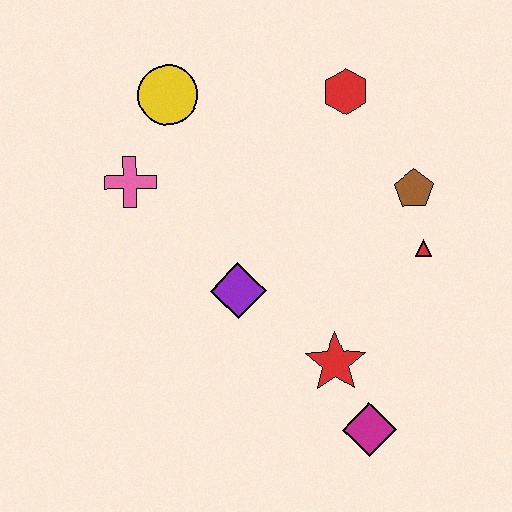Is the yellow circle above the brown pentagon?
Yes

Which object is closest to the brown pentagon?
The red triangle is closest to the brown pentagon.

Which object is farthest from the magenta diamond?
The yellow circle is farthest from the magenta diamond.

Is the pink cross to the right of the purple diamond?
No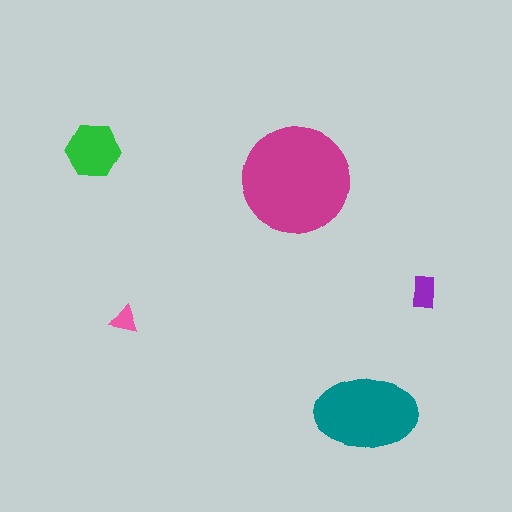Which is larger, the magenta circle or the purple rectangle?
The magenta circle.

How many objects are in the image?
There are 5 objects in the image.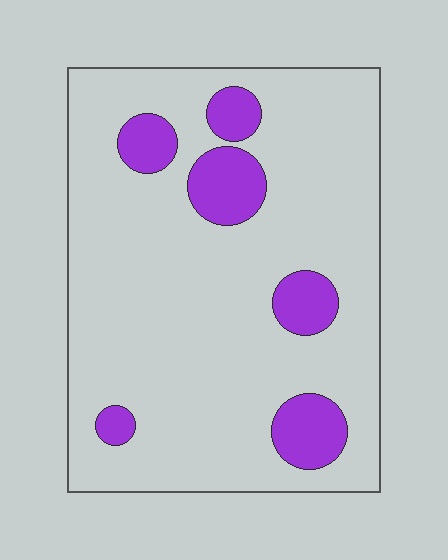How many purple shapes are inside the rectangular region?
6.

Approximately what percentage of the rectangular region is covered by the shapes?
Approximately 15%.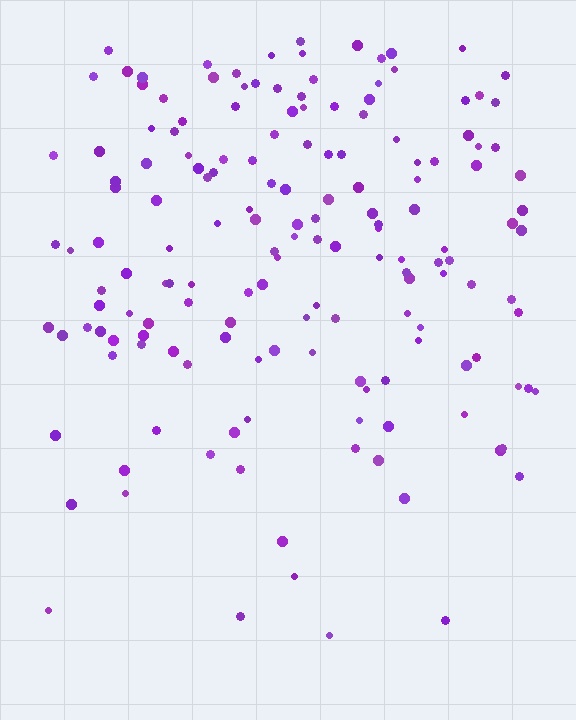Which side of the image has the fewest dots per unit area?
The bottom.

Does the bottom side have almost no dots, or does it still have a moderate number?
Still a moderate number, just noticeably fewer than the top.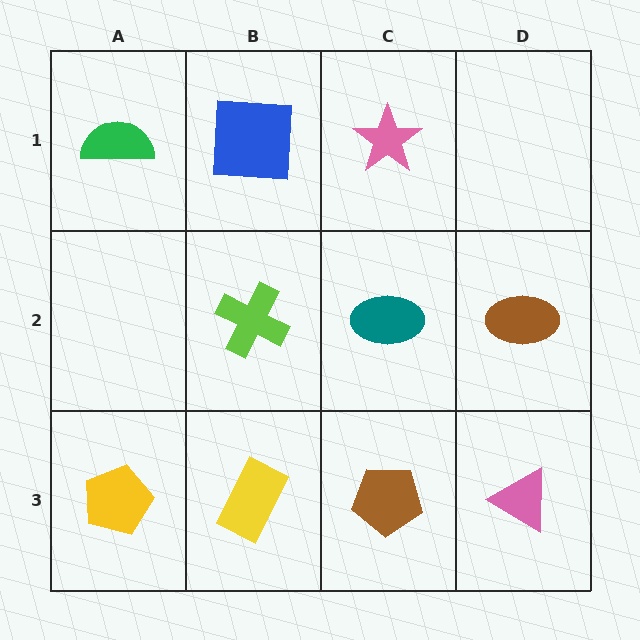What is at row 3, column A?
A yellow pentagon.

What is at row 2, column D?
A brown ellipse.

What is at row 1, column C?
A pink star.